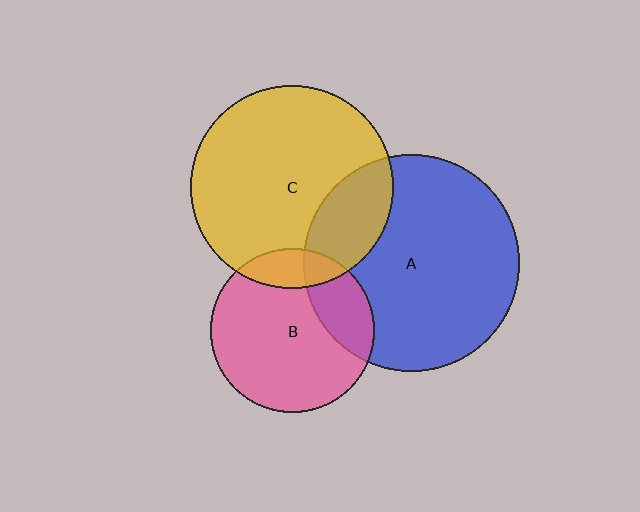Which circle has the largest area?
Circle A (blue).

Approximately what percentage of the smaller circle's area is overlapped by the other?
Approximately 25%.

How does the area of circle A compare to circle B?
Approximately 1.7 times.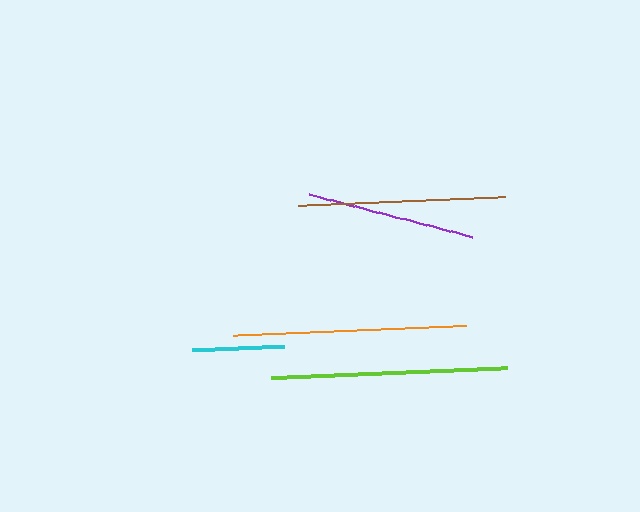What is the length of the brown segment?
The brown segment is approximately 207 pixels long.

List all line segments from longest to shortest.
From longest to shortest: lime, orange, brown, purple, cyan.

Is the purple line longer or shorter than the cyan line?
The purple line is longer than the cyan line.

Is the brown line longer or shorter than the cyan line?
The brown line is longer than the cyan line.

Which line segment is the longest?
The lime line is the longest at approximately 236 pixels.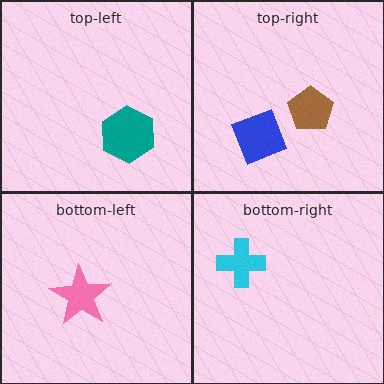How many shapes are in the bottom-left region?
1.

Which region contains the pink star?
The bottom-left region.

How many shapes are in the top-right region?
2.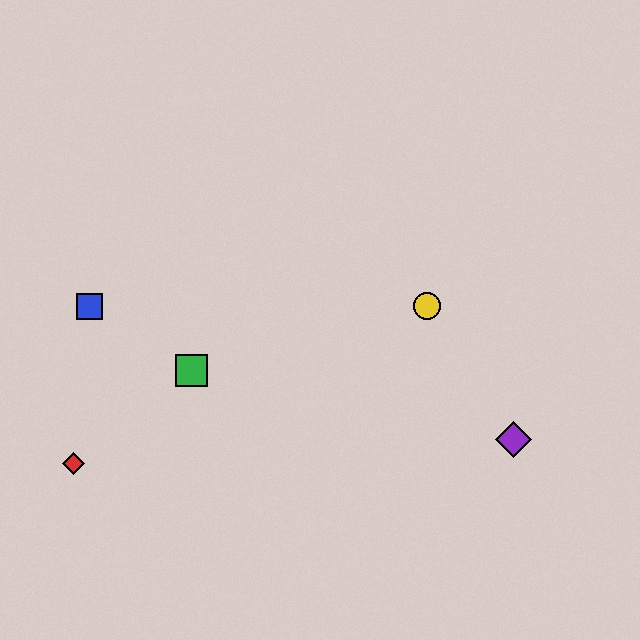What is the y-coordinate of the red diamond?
The red diamond is at y≈464.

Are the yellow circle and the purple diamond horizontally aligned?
No, the yellow circle is at y≈306 and the purple diamond is at y≈439.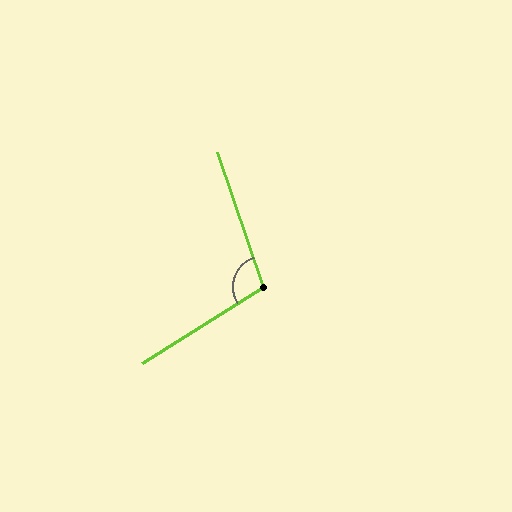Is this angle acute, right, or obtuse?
It is obtuse.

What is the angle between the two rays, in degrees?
Approximately 103 degrees.